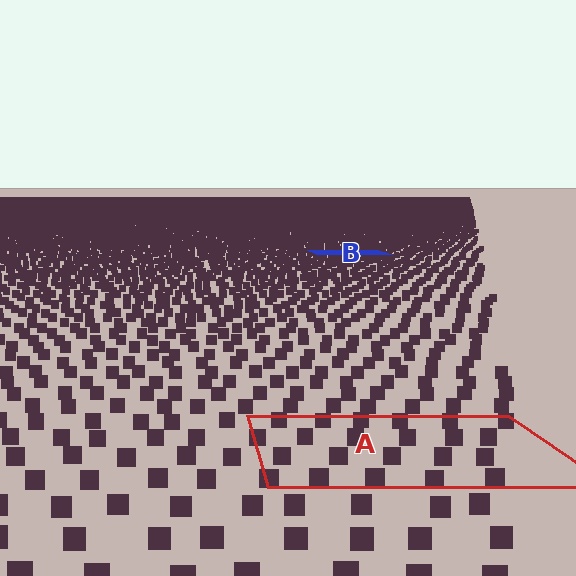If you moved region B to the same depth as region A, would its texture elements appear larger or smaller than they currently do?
They would appear larger. At a closer depth, the same texture elements are projected at a bigger on-screen size.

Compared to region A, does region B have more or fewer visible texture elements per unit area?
Region B has more texture elements per unit area — they are packed more densely because it is farther away.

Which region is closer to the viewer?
Region A is closer. The texture elements there are larger and more spread out.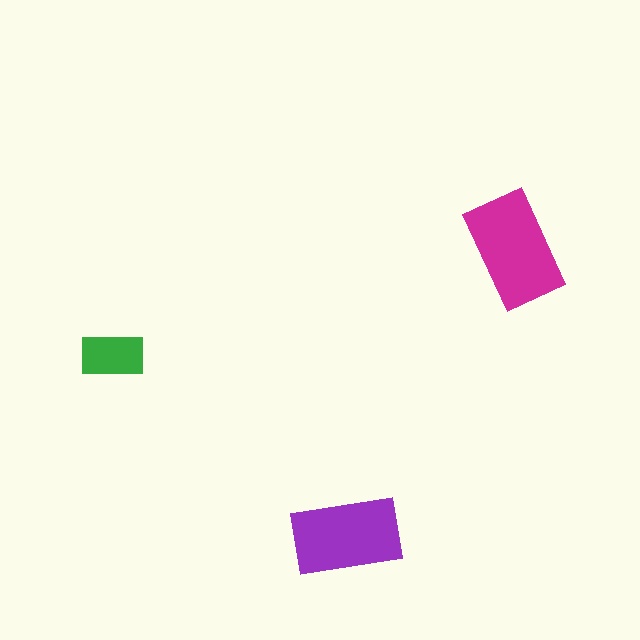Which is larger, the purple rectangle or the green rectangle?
The purple one.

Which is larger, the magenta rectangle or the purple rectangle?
The magenta one.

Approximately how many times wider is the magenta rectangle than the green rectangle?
About 2 times wider.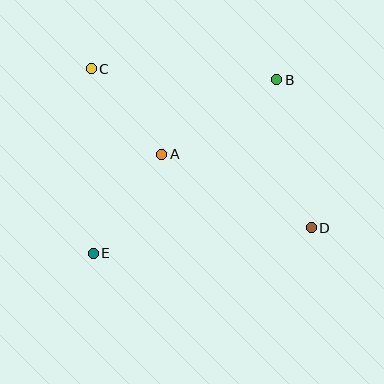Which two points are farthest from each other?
Points C and D are farthest from each other.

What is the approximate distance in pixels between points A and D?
The distance between A and D is approximately 166 pixels.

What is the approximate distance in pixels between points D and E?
The distance between D and E is approximately 219 pixels.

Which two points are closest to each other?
Points A and C are closest to each other.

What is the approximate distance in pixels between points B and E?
The distance between B and E is approximately 253 pixels.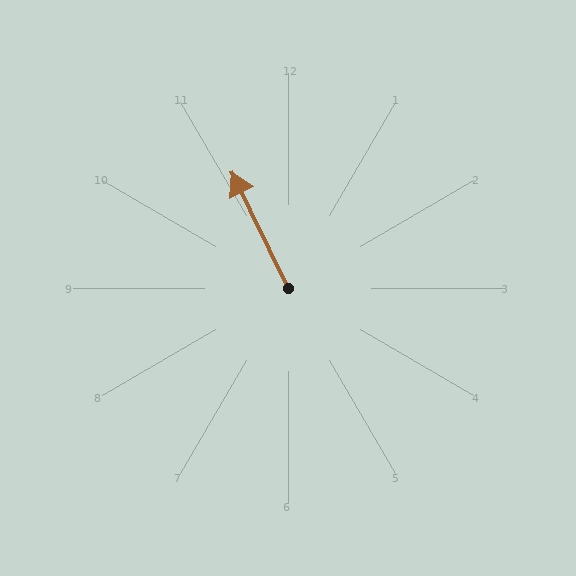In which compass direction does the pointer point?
Northwest.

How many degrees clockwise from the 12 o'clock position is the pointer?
Approximately 334 degrees.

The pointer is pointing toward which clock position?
Roughly 11 o'clock.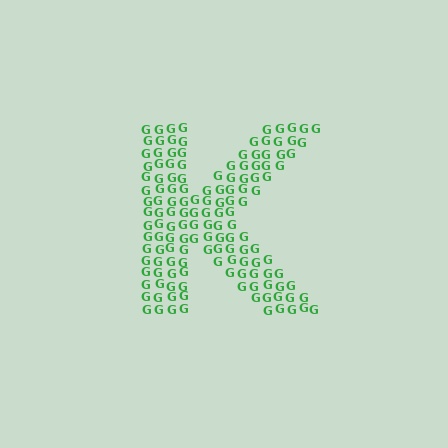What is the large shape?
The large shape is the letter K.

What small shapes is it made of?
It is made of small letter G's.